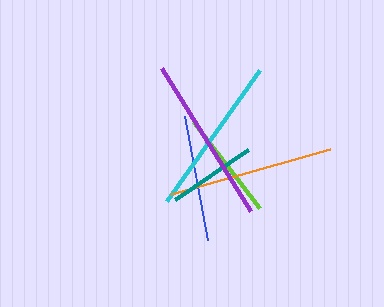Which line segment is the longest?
The purple line is the longest at approximately 168 pixels.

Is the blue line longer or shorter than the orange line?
The orange line is longer than the blue line.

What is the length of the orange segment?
The orange segment is approximately 165 pixels long.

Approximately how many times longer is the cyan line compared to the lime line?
The cyan line is approximately 1.5 times the length of the lime line.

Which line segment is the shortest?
The teal line is the shortest at approximately 89 pixels.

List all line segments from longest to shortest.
From longest to shortest: purple, orange, cyan, blue, lime, teal.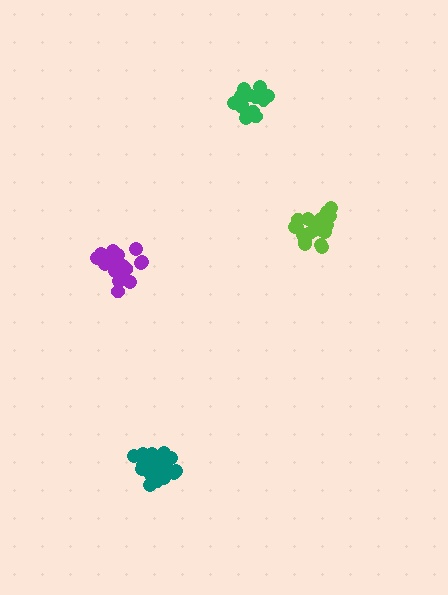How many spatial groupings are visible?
There are 4 spatial groupings.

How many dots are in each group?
Group 1: 20 dots, Group 2: 19 dots, Group 3: 15 dots, Group 4: 21 dots (75 total).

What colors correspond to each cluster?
The clusters are colored: purple, teal, green, lime.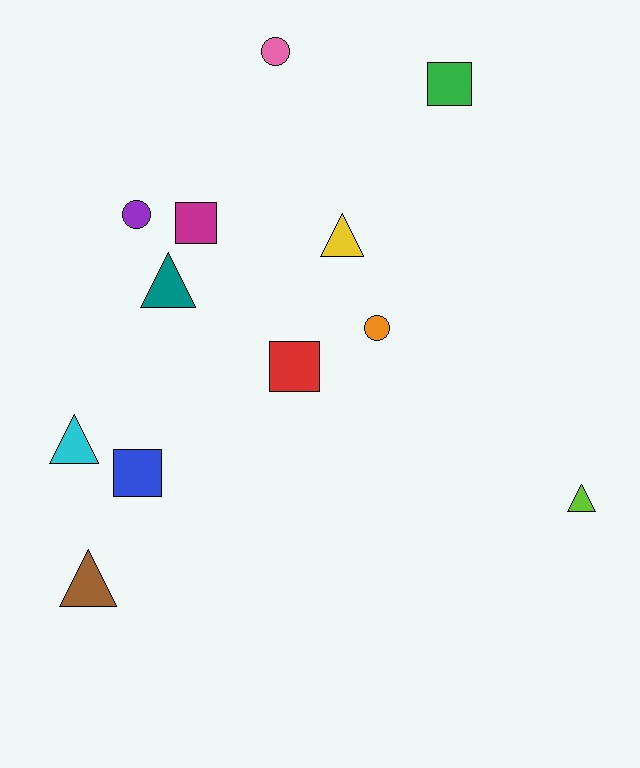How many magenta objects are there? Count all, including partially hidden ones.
There is 1 magenta object.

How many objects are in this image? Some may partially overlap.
There are 12 objects.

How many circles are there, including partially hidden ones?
There are 3 circles.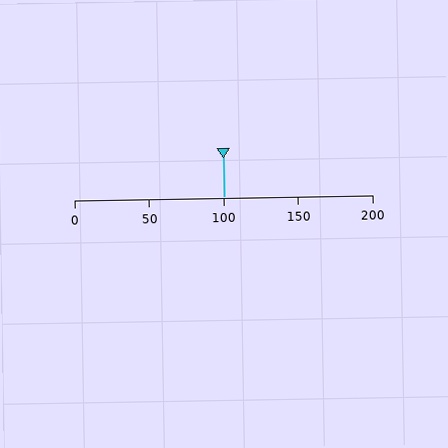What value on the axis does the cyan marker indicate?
The marker indicates approximately 100.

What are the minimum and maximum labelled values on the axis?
The axis runs from 0 to 200.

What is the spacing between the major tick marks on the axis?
The major ticks are spaced 50 apart.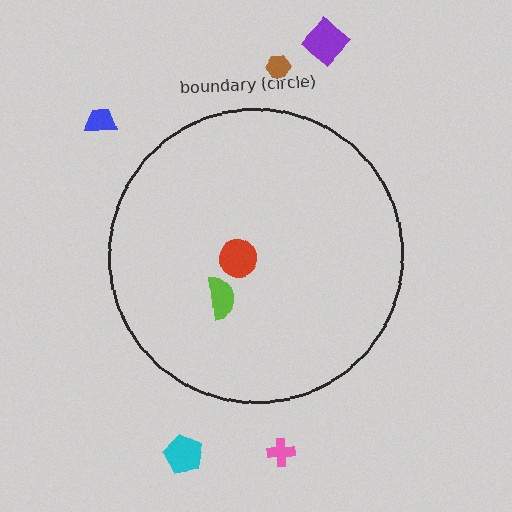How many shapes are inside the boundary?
2 inside, 5 outside.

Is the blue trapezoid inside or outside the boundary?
Outside.